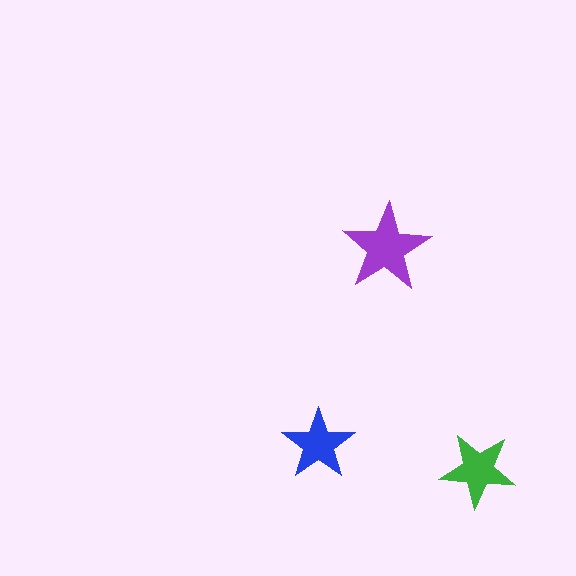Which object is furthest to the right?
The green star is rightmost.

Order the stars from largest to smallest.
the purple one, the green one, the blue one.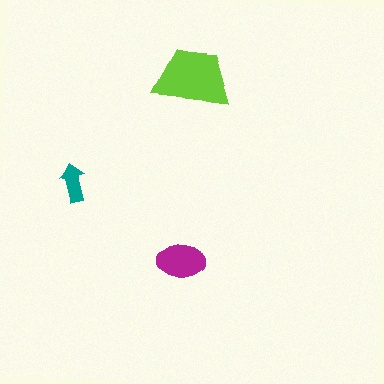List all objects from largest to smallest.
The lime trapezoid, the magenta ellipse, the teal arrow.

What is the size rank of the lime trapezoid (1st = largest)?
1st.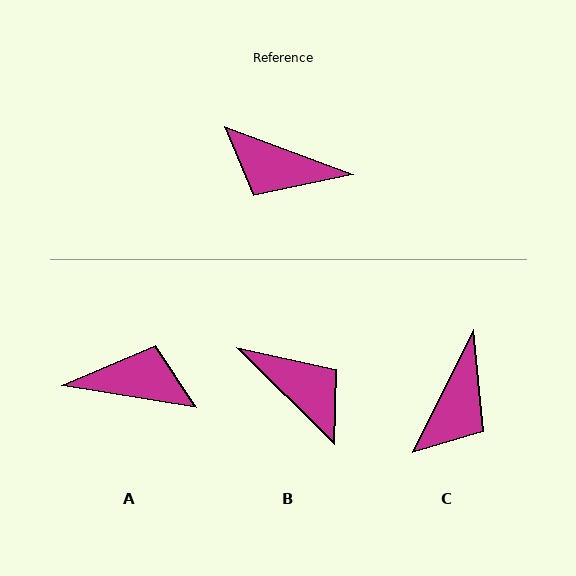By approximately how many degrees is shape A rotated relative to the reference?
Approximately 169 degrees clockwise.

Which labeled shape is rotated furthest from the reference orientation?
A, about 169 degrees away.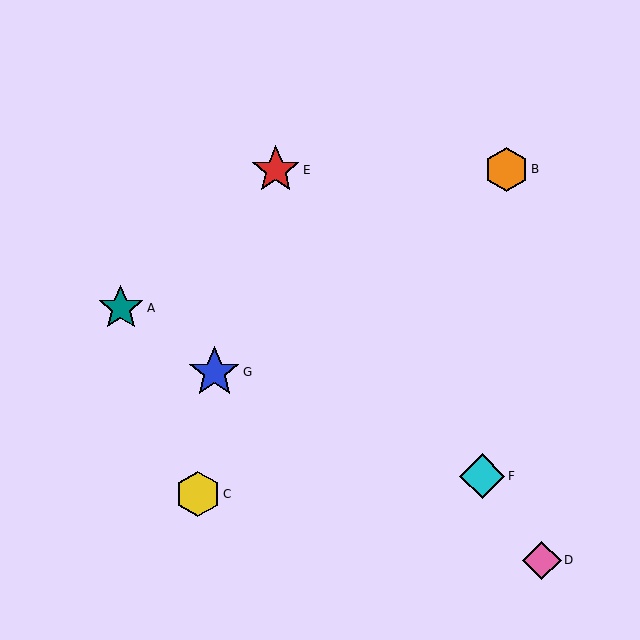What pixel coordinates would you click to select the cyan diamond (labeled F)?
Click at (482, 476) to select the cyan diamond F.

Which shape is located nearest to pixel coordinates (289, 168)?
The red star (labeled E) at (276, 170) is nearest to that location.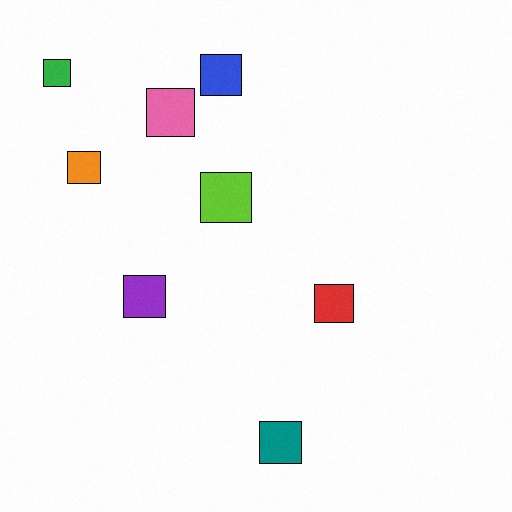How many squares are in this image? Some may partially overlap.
There are 8 squares.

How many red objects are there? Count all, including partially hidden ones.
There is 1 red object.